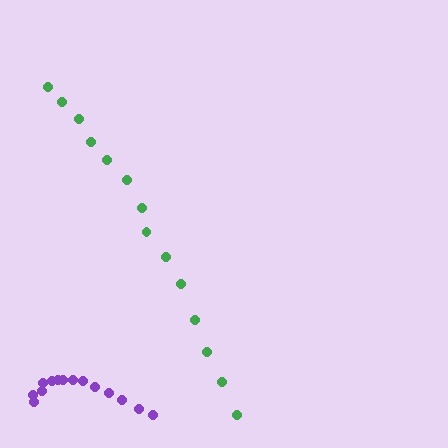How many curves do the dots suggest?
There are 2 distinct paths.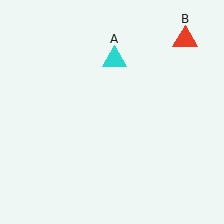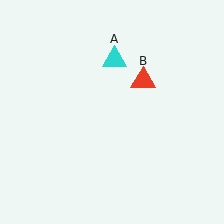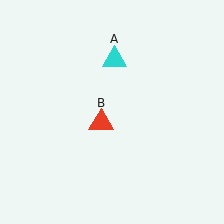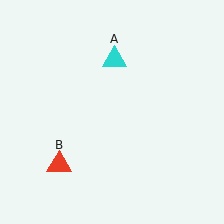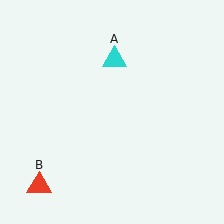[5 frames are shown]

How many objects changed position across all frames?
1 object changed position: red triangle (object B).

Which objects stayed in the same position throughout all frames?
Cyan triangle (object A) remained stationary.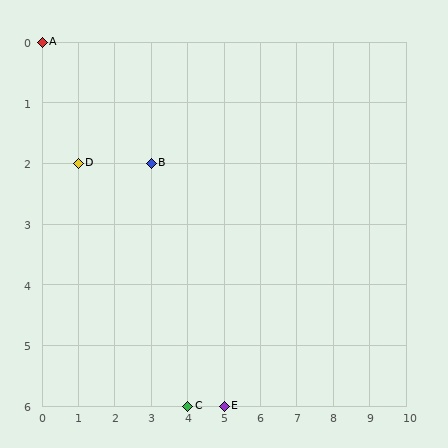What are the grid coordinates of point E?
Point E is at grid coordinates (5, 6).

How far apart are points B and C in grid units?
Points B and C are 1 column and 4 rows apart (about 4.1 grid units diagonally).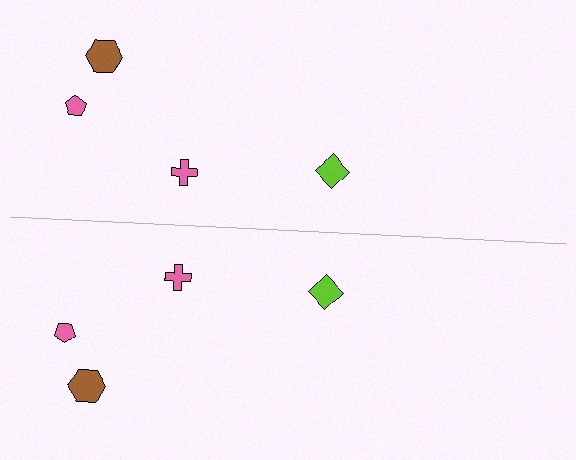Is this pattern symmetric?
Yes, this pattern has bilateral (reflection) symmetry.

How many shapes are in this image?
There are 8 shapes in this image.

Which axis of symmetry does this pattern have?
The pattern has a horizontal axis of symmetry running through the center of the image.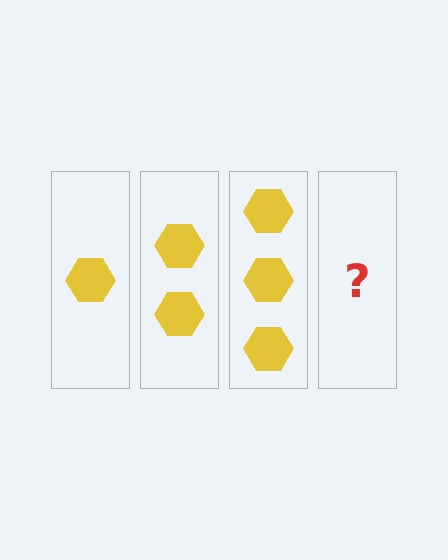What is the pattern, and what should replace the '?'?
The pattern is that each step adds one more hexagon. The '?' should be 4 hexagons.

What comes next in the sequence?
The next element should be 4 hexagons.